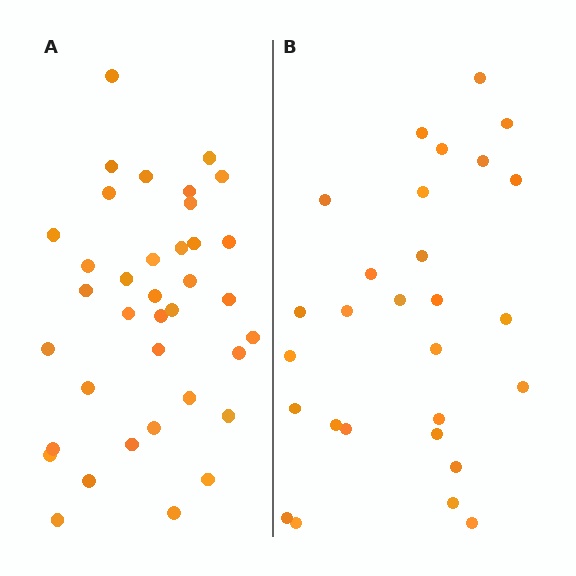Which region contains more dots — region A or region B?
Region A (the left region) has more dots.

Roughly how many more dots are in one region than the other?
Region A has roughly 8 or so more dots than region B.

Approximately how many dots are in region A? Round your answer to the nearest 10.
About 40 dots. (The exact count is 37, which rounds to 40.)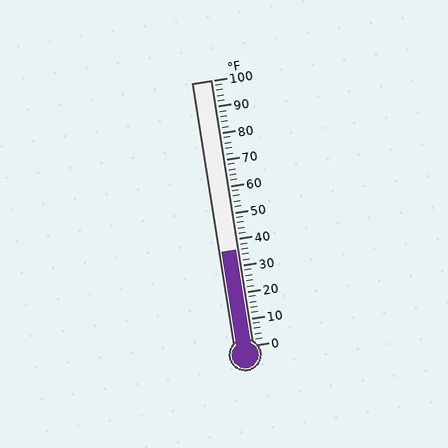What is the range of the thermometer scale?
The thermometer scale ranges from 0°F to 100°F.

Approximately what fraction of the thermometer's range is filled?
The thermometer is filled to approximately 35% of its range.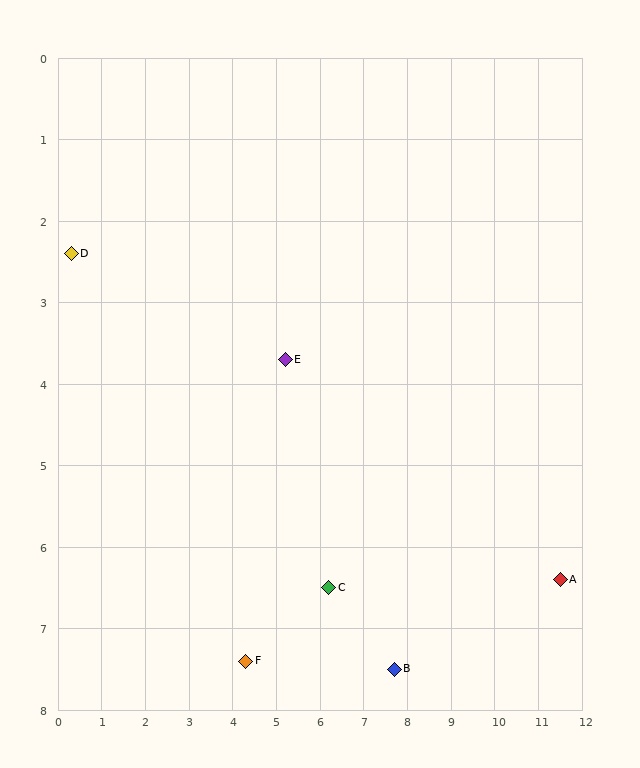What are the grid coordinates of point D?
Point D is at approximately (0.3, 2.4).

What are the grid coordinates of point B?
Point B is at approximately (7.7, 7.5).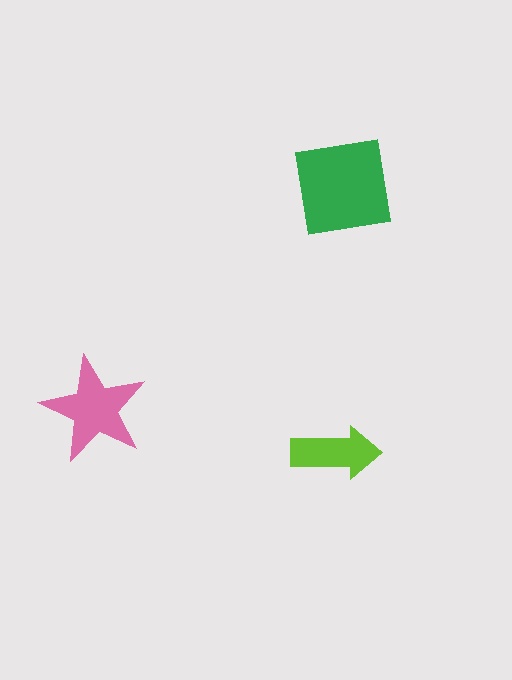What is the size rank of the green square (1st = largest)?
1st.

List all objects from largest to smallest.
The green square, the pink star, the lime arrow.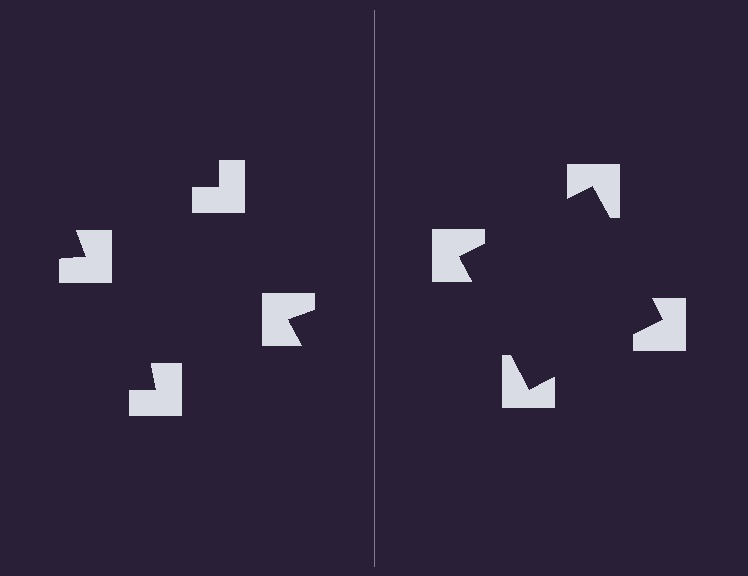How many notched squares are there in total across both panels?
8 — 4 on each side.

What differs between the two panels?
The notched squares are positioned identically on both sides; only the wedge orientations differ. On the right they align to a square; on the left they are misaligned.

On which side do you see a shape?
An illusory square appears on the right side. On the left side the wedge cuts are rotated, so no coherent shape forms.